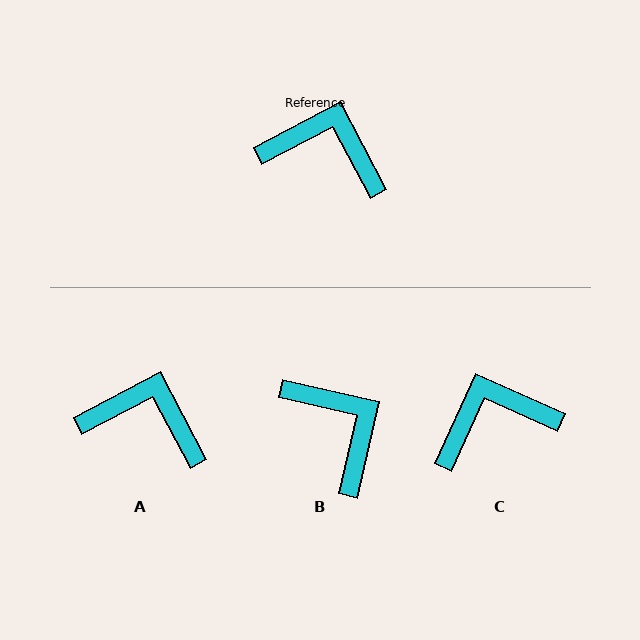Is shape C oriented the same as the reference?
No, it is off by about 38 degrees.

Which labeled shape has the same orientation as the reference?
A.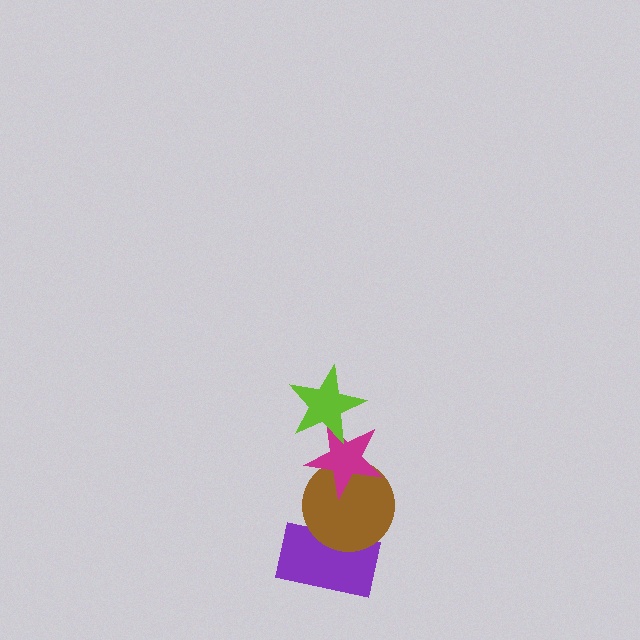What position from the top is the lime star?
The lime star is 1st from the top.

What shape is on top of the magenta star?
The lime star is on top of the magenta star.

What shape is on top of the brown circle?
The magenta star is on top of the brown circle.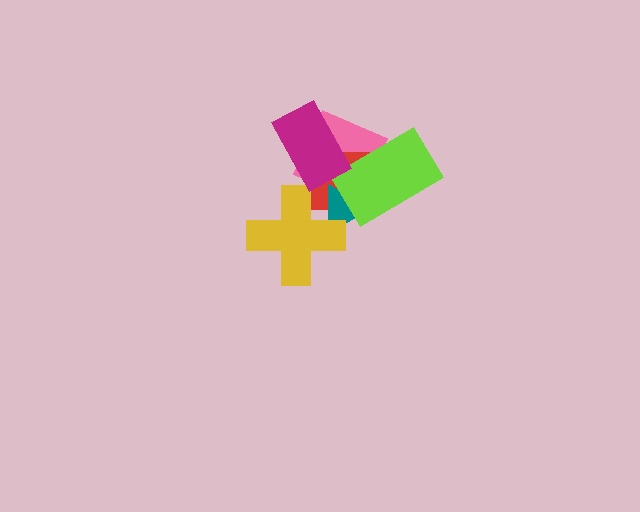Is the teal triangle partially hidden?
Yes, it is partially covered by another shape.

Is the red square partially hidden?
Yes, it is partially covered by another shape.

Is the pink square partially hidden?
Yes, it is partially covered by another shape.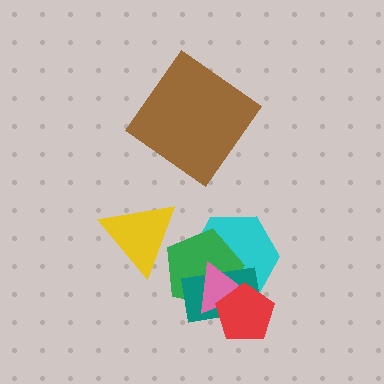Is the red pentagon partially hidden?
No, no other shape covers it.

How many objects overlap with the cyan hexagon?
4 objects overlap with the cyan hexagon.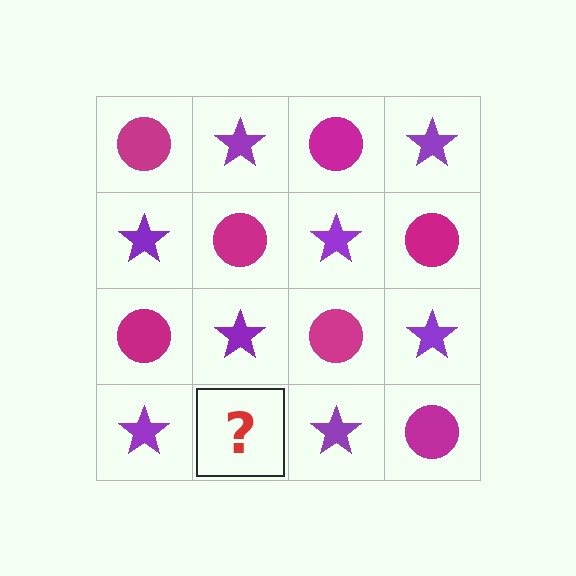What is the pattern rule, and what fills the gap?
The rule is that it alternates magenta circle and purple star in a checkerboard pattern. The gap should be filled with a magenta circle.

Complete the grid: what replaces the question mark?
The question mark should be replaced with a magenta circle.